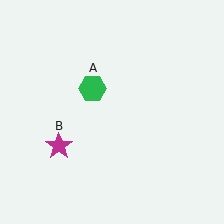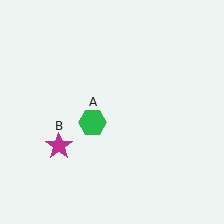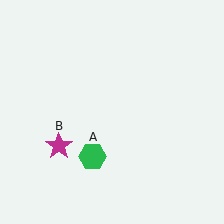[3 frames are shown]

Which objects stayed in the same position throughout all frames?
Magenta star (object B) remained stationary.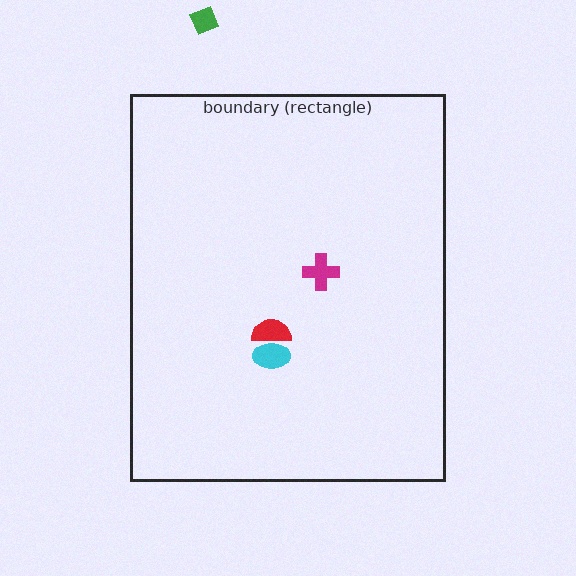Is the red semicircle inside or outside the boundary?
Inside.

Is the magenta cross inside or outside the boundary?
Inside.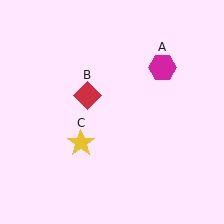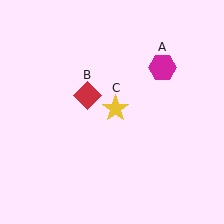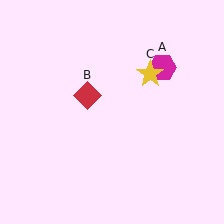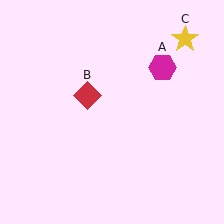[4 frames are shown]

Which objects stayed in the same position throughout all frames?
Magenta hexagon (object A) and red diamond (object B) remained stationary.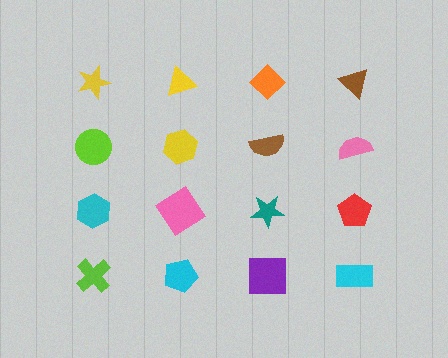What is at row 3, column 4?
A red pentagon.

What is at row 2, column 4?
A pink semicircle.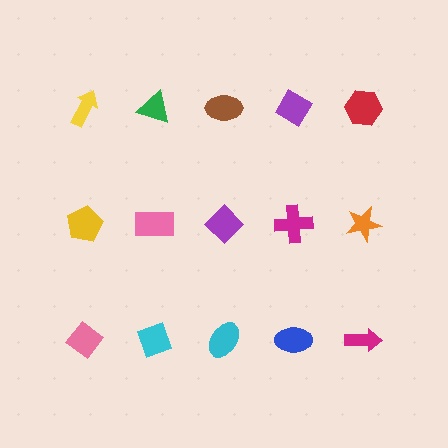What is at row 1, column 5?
A red hexagon.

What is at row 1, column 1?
A yellow arrow.